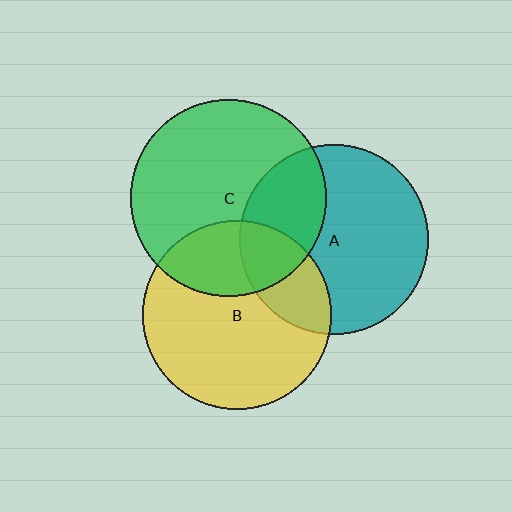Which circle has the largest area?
Circle C (green).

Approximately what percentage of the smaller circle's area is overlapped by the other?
Approximately 30%.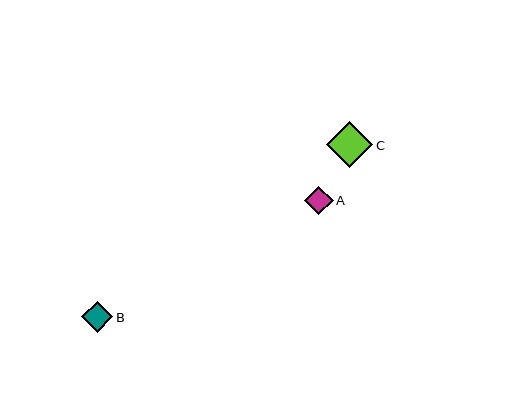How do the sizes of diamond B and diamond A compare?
Diamond B and diamond A are approximately the same size.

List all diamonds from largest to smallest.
From largest to smallest: C, B, A.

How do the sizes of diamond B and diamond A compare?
Diamond B and diamond A are approximately the same size.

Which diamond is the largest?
Diamond C is the largest with a size of approximately 46 pixels.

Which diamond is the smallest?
Diamond A is the smallest with a size of approximately 29 pixels.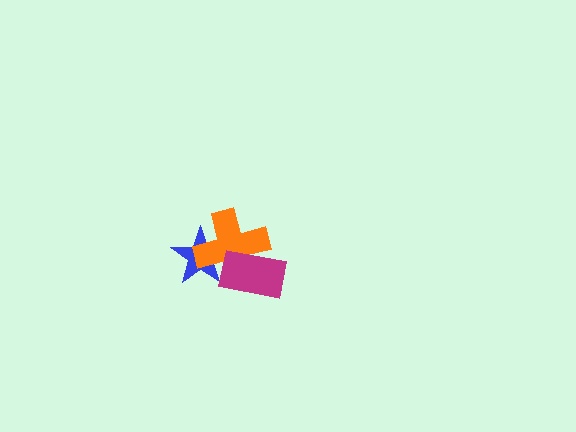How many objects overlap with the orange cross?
2 objects overlap with the orange cross.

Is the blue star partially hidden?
Yes, it is partially covered by another shape.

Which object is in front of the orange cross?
The magenta rectangle is in front of the orange cross.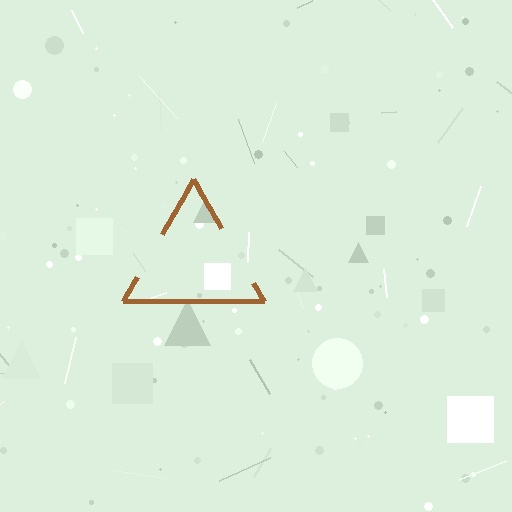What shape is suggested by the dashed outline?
The dashed outline suggests a triangle.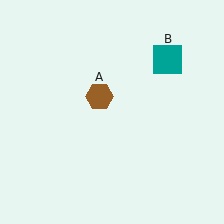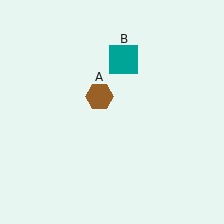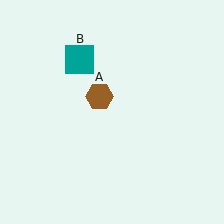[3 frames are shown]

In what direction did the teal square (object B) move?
The teal square (object B) moved left.